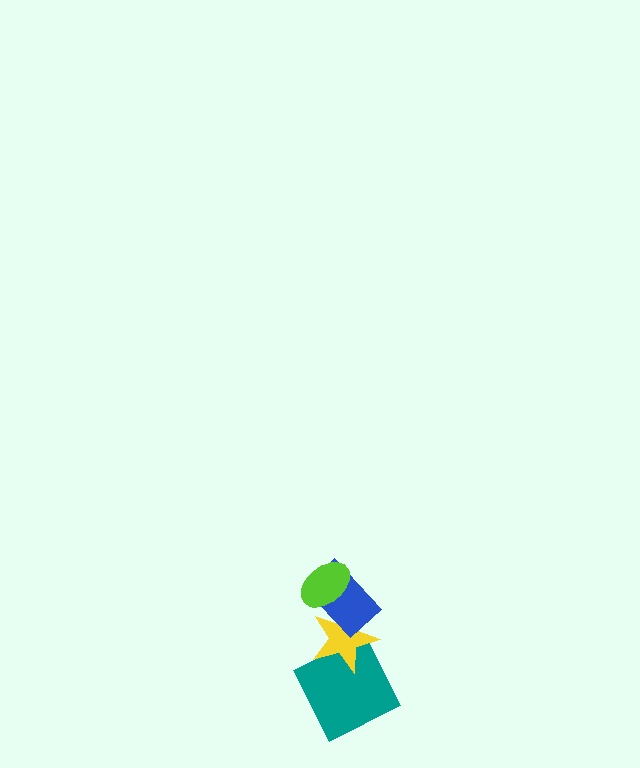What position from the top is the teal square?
The teal square is 4th from the top.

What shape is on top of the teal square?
The yellow star is on top of the teal square.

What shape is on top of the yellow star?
The blue rectangle is on top of the yellow star.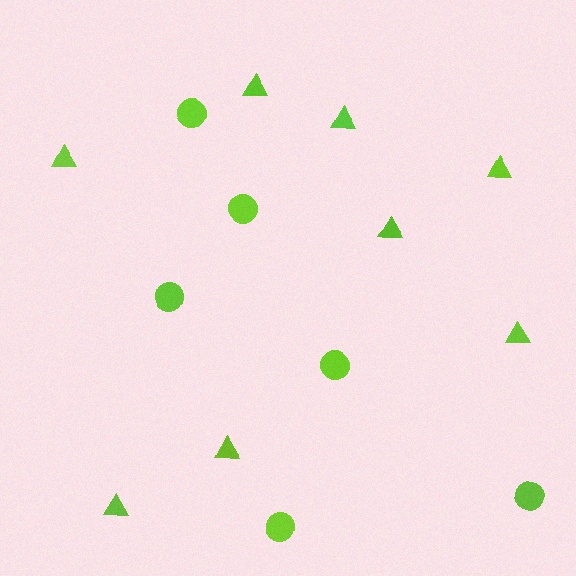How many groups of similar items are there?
There are 2 groups: one group of circles (6) and one group of triangles (8).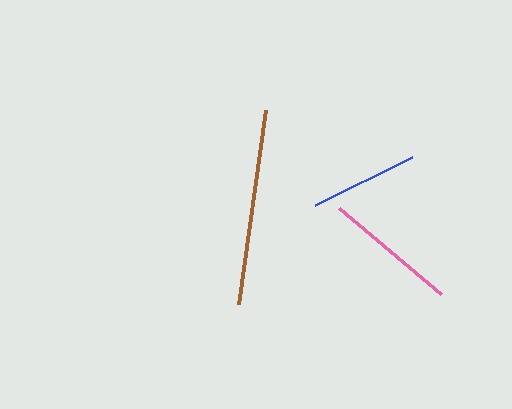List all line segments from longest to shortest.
From longest to shortest: brown, pink, blue.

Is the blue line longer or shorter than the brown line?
The brown line is longer than the blue line.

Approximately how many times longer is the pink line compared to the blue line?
The pink line is approximately 1.2 times the length of the blue line.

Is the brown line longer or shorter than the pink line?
The brown line is longer than the pink line.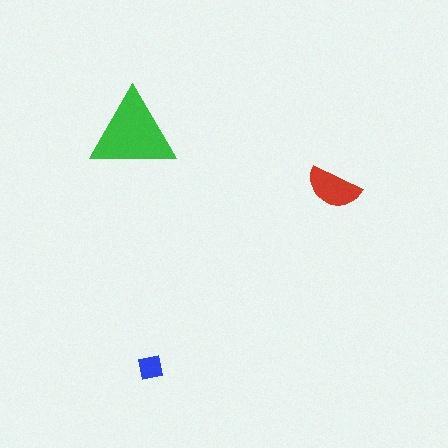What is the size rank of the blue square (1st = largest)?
3rd.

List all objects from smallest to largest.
The blue square, the red semicircle, the green triangle.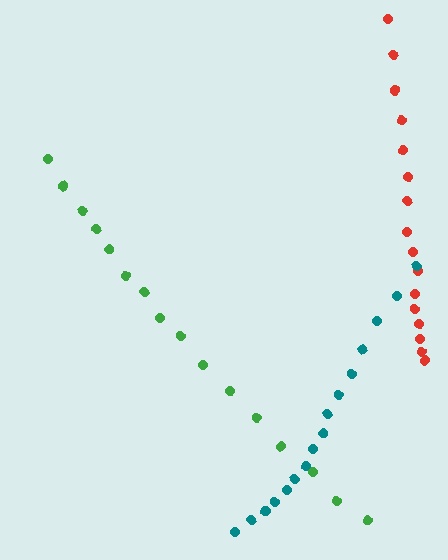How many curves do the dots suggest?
There are 3 distinct paths.